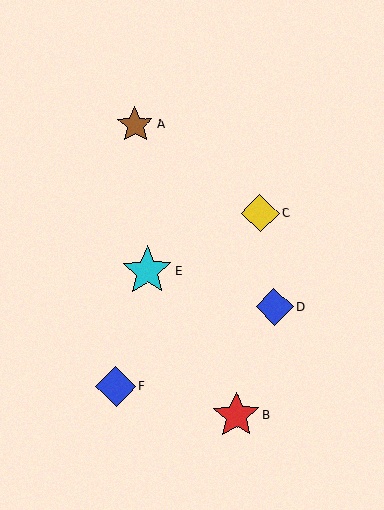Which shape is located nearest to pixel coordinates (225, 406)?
The red star (labeled B) at (236, 416) is nearest to that location.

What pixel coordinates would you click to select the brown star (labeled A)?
Click at (135, 125) to select the brown star A.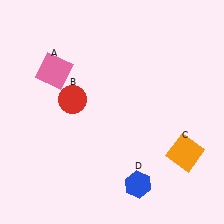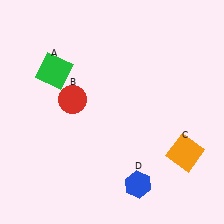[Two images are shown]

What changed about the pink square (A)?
In Image 1, A is pink. In Image 2, it changed to green.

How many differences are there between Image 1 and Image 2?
There is 1 difference between the two images.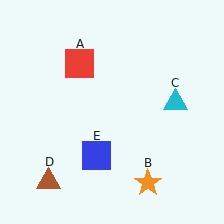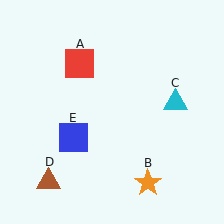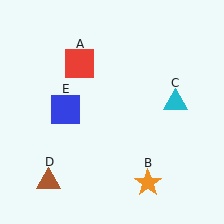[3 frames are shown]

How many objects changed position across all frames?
1 object changed position: blue square (object E).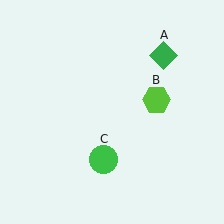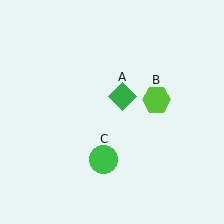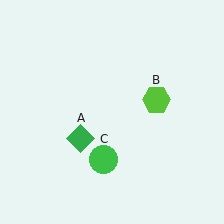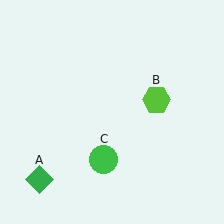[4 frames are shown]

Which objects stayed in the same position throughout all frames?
Lime hexagon (object B) and green circle (object C) remained stationary.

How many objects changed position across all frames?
1 object changed position: green diamond (object A).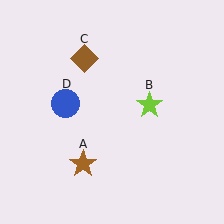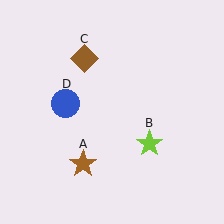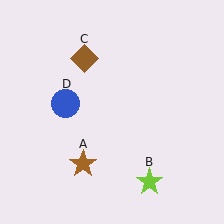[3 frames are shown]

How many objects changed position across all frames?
1 object changed position: lime star (object B).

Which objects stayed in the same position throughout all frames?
Brown star (object A) and brown diamond (object C) and blue circle (object D) remained stationary.